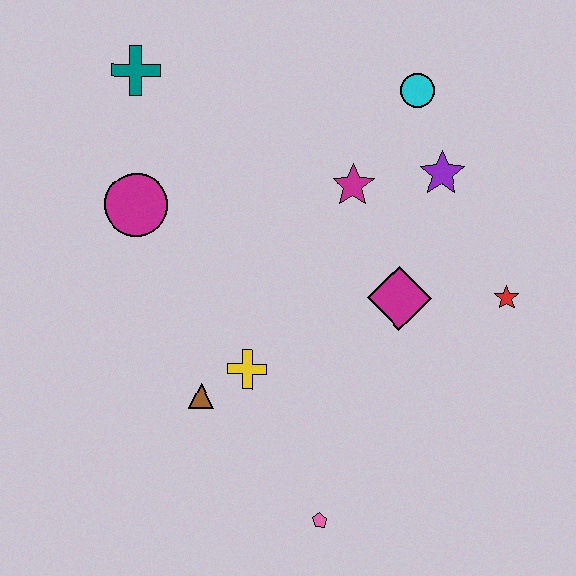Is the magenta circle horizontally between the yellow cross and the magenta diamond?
No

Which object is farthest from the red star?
The teal cross is farthest from the red star.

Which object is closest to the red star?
The magenta diamond is closest to the red star.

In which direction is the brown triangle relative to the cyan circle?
The brown triangle is below the cyan circle.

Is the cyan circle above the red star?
Yes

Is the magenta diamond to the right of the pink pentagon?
Yes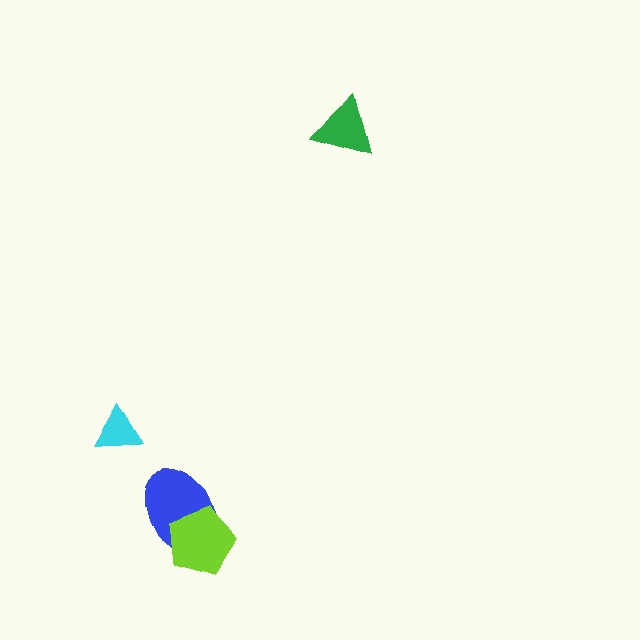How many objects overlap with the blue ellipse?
1 object overlaps with the blue ellipse.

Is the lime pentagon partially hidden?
No, no other shape covers it.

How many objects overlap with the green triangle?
0 objects overlap with the green triangle.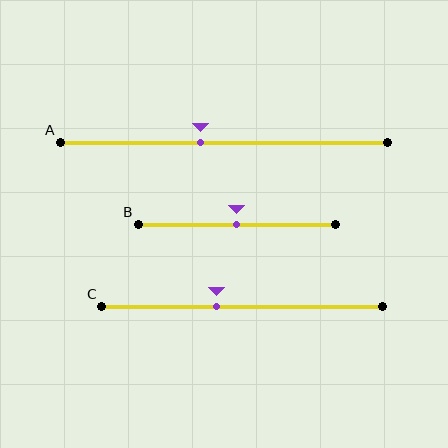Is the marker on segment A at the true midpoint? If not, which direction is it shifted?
No, the marker on segment A is shifted to the left by about 7% of the segment length.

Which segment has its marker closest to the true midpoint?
Segment B has its marker closest to the true midpoint.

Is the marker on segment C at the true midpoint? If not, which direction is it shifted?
No, the marker on segment C is shifted to the left by about 9% of the segment length.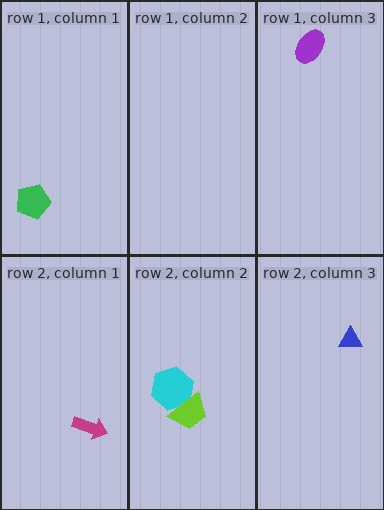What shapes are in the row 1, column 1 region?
The green pentagon.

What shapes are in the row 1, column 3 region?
The purple ellipse.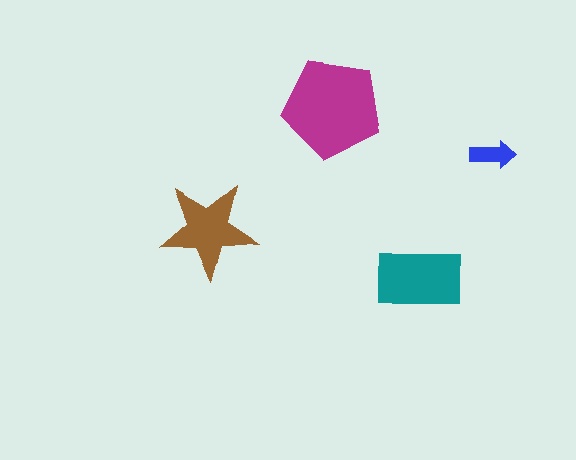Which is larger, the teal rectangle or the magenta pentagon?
The magenta pentagon.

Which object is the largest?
The magenta pentagon.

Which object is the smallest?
The blue arrow.